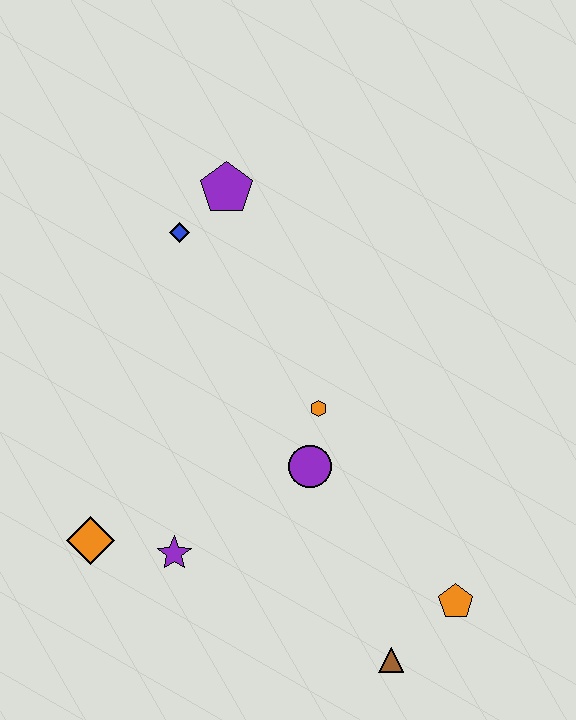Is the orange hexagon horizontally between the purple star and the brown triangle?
Yes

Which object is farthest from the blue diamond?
The brown triangle is farthest from the blue diamond.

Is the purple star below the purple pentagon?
Yes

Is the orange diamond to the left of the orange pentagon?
Yes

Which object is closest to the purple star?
The orange diamond is closest to the purple star.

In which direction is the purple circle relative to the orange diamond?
The purple circle is to the right of the orange diamond.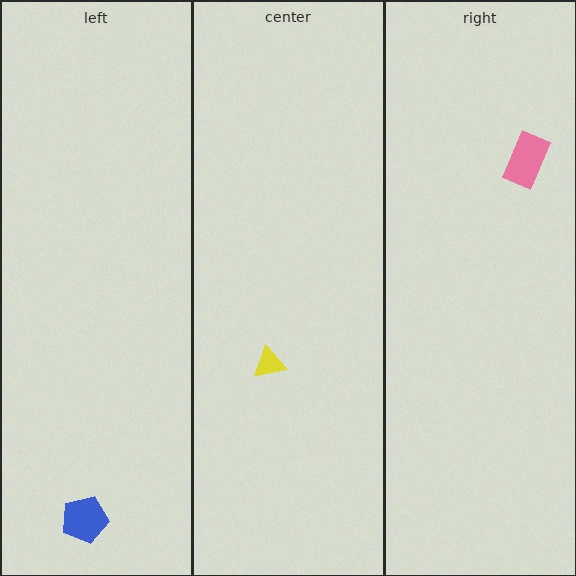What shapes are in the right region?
The pink rectangle.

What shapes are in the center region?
The yellow triangle.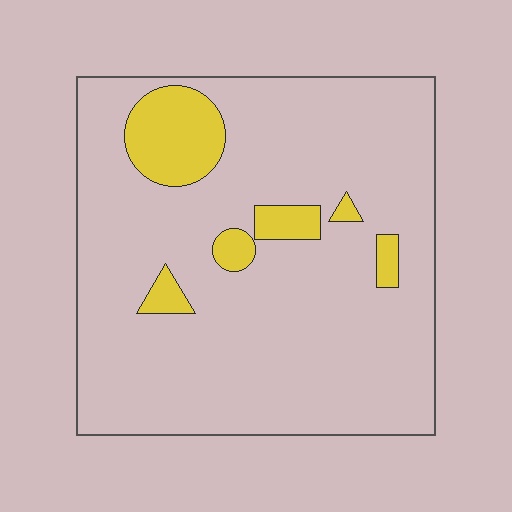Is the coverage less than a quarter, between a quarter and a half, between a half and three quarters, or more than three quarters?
Less than a quarter.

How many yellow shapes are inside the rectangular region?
6.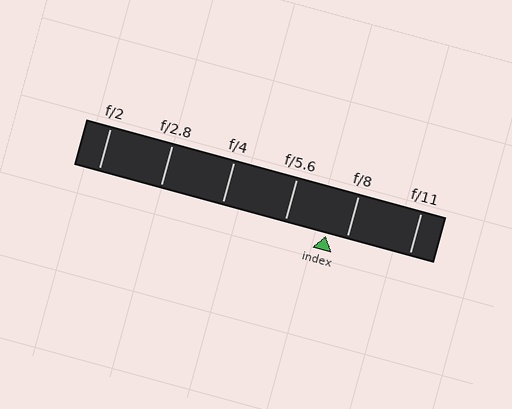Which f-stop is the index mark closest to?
The index mark is closest to f/8.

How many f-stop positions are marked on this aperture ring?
There are 6 f-stop positions marked.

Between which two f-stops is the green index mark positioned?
The index mark is between f/5.6 and f/8.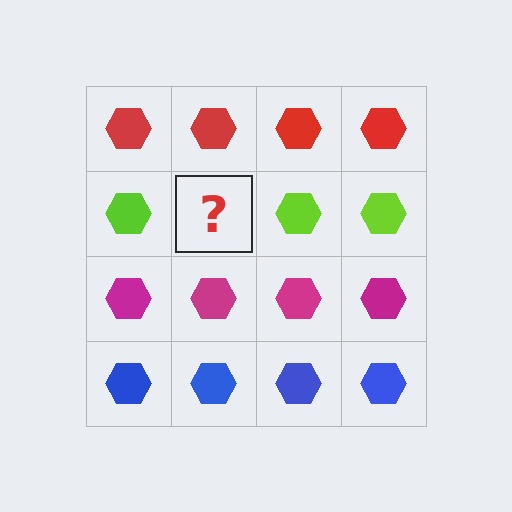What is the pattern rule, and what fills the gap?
The rule is that each row has a consistent color. The gap should be filled with a lime hexagon.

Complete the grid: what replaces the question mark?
The question mark should be replaced with a lime hexagon.